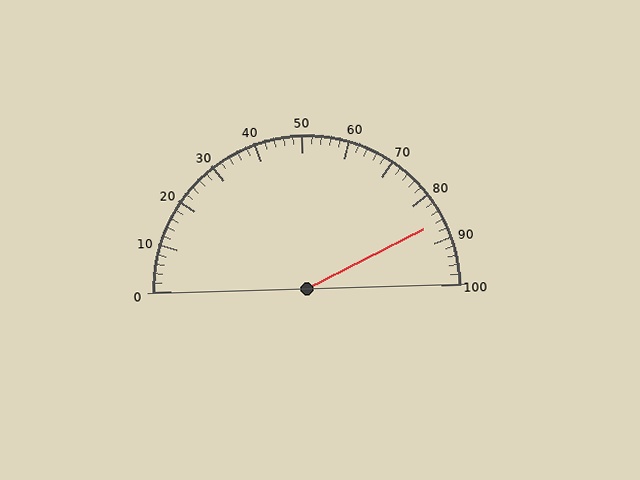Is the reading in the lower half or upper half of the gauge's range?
The reading is in the upper half of the range (0 to 100).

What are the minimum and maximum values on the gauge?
The gauge ranges from 0 to 100.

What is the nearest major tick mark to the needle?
The nearest major tick mark is 90.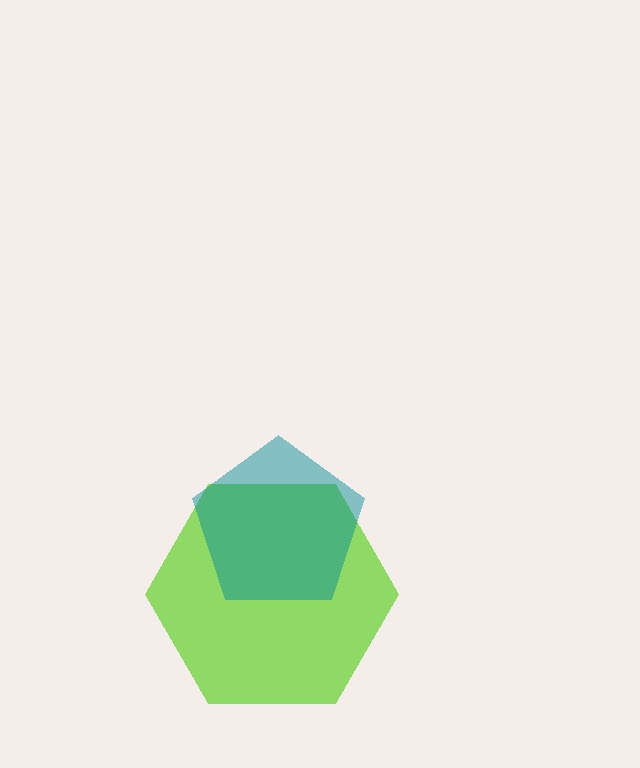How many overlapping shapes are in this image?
There are 2 overlapping shapes in the image.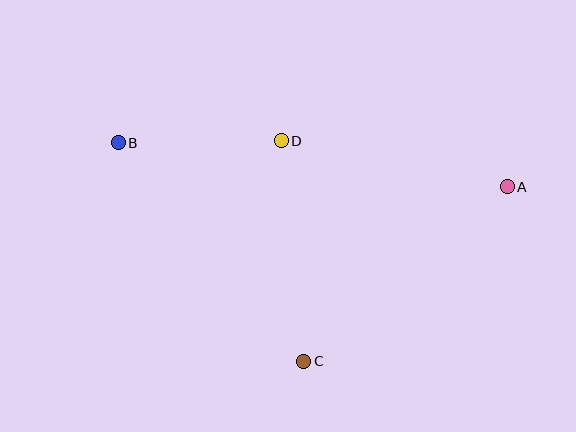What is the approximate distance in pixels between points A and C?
The distance between A and C is approximately 268 pixels.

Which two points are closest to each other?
Points B and D are closest to each other.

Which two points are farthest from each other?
Points A and B are farthest from each other.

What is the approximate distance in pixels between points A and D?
The distance between A and D is approximately 231 pixels.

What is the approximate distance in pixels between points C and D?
The distance between C and D is approximately 222 pixels.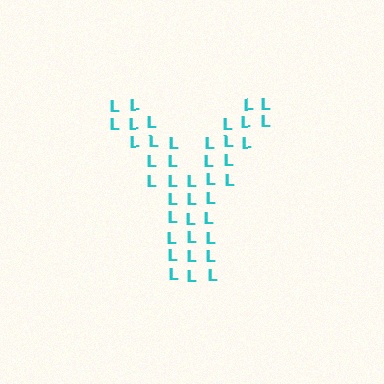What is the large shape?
The large shape is the letter Y.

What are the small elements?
The small elements are letter L's.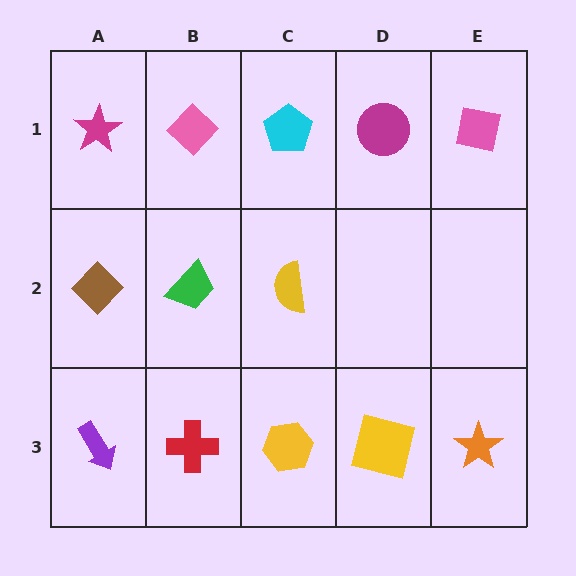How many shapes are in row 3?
5 shapes.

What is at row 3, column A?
A purple arrow.